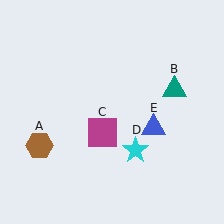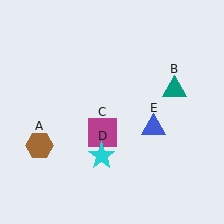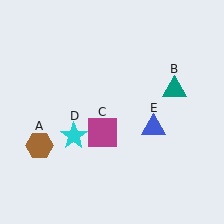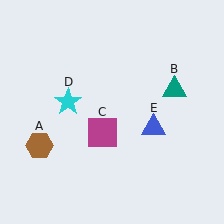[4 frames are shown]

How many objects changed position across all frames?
1 object changed position: cyan star (object D).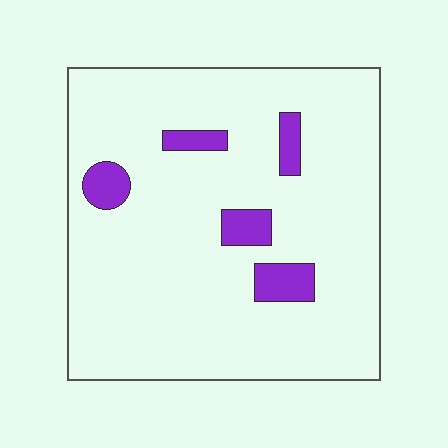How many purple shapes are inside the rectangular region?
5.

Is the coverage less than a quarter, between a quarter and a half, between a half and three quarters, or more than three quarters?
Less than a quarter.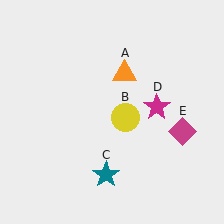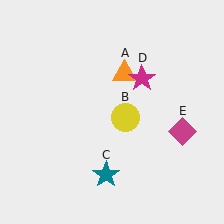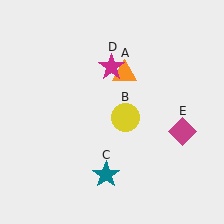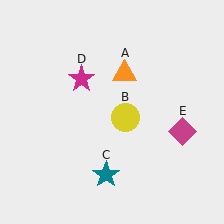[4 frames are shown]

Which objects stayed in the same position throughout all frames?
Orange triangle (object A) and yellow circle (object B) and teal star (object C) and magenta diamond (object E) remained stationary.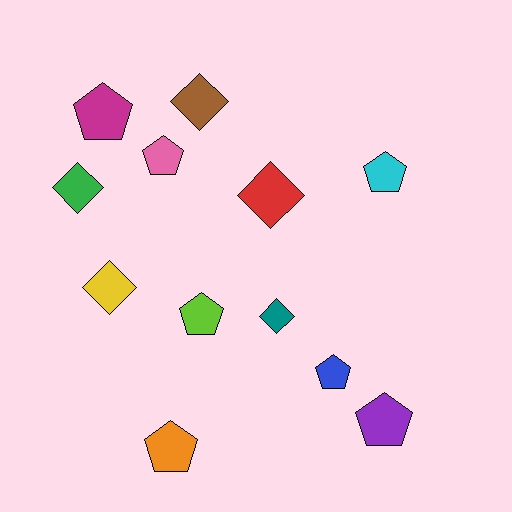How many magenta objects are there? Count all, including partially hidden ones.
There is 1 magenta object.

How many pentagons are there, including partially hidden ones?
There are 7 pentagons.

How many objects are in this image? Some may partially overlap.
There are 12 objects.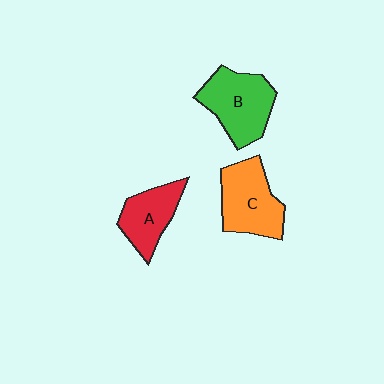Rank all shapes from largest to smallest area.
From largest to smallest: B (green), C (orange), A (red).